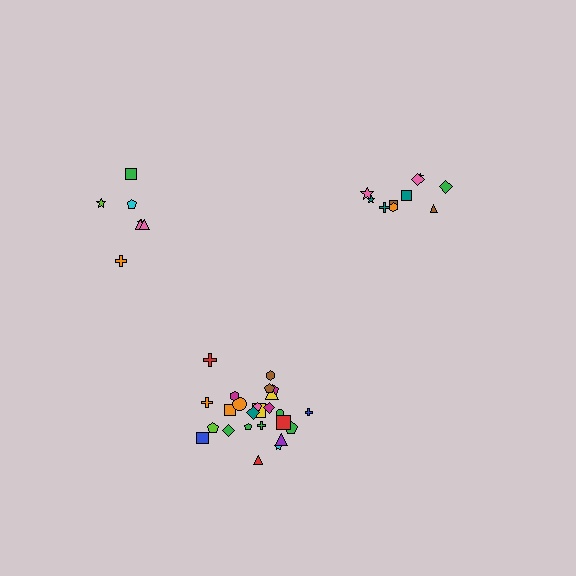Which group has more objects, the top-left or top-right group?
The top-right group.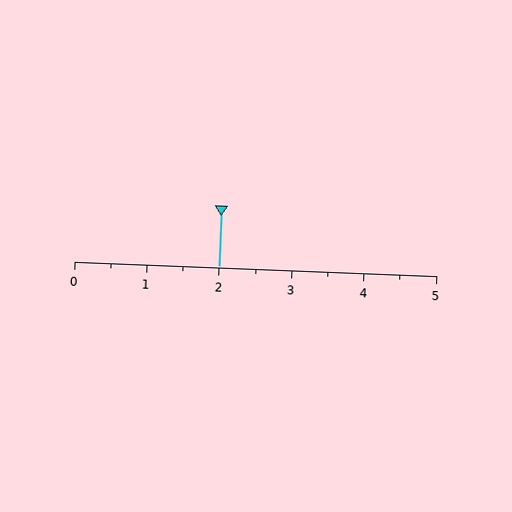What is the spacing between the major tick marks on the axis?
The major ticks are spaced 1 apart.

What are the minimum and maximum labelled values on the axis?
The axis runs from 0 to 5.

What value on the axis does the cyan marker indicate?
The marker indicates approximately 2.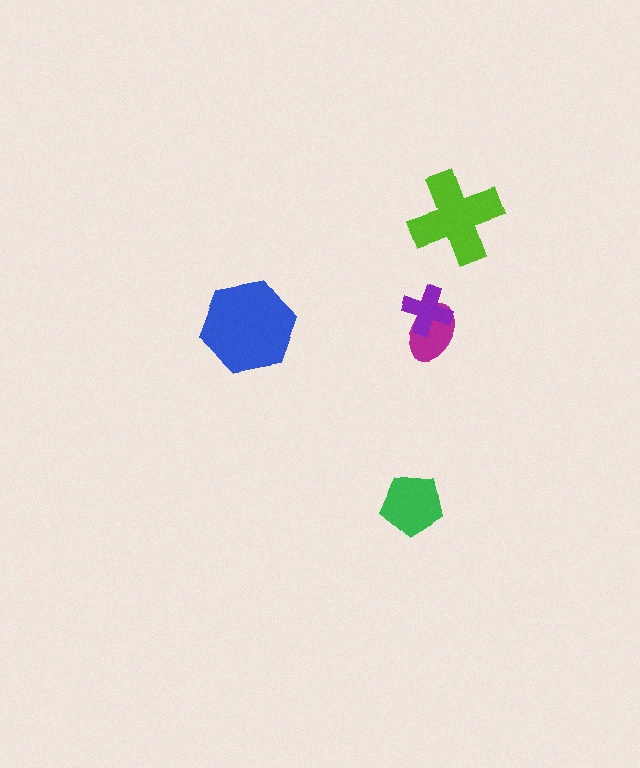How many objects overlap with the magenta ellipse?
1 object overlaps with the magenta ellipse.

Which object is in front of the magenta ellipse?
The purple cross is in front of the magenta ellipse.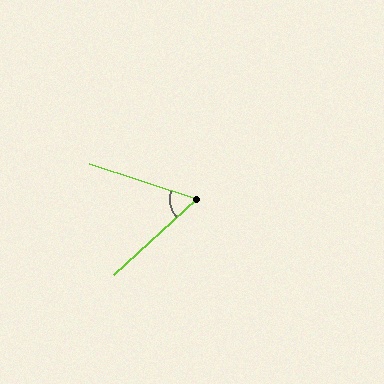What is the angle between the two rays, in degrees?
Approximately 61 degrees.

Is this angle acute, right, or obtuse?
It is acute.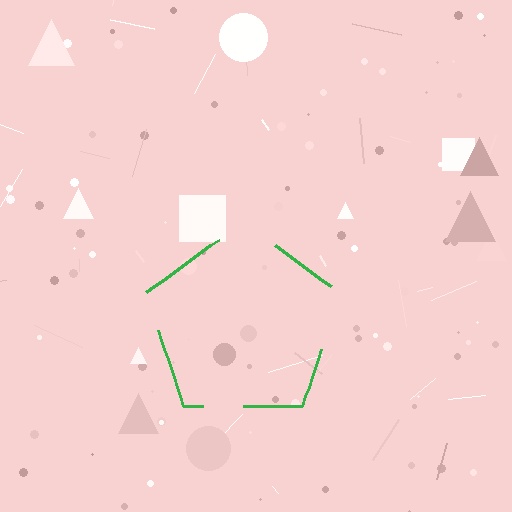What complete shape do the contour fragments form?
The contour fragments form a pentagon.